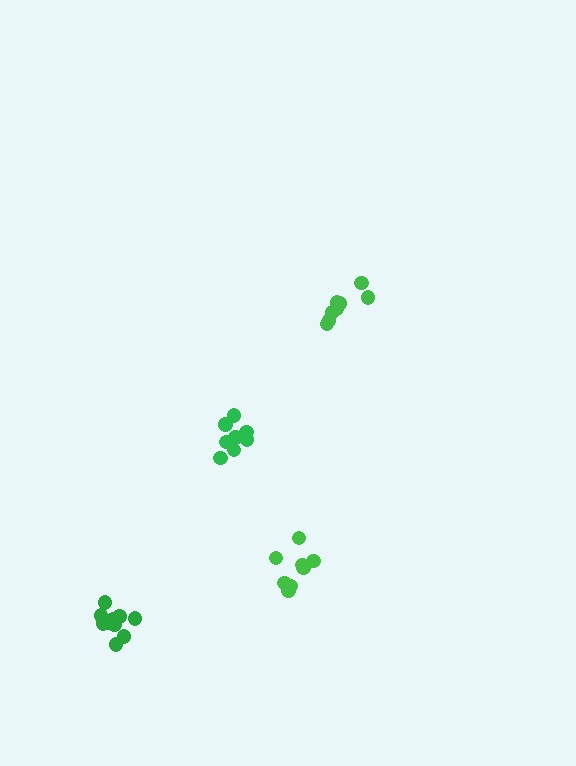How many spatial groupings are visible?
There are 4 spatial groupings.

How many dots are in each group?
Group 1: 10 dots, Group 2: 8 dots, Group 3: 8 dots, Group 4: 8 dots (34 total).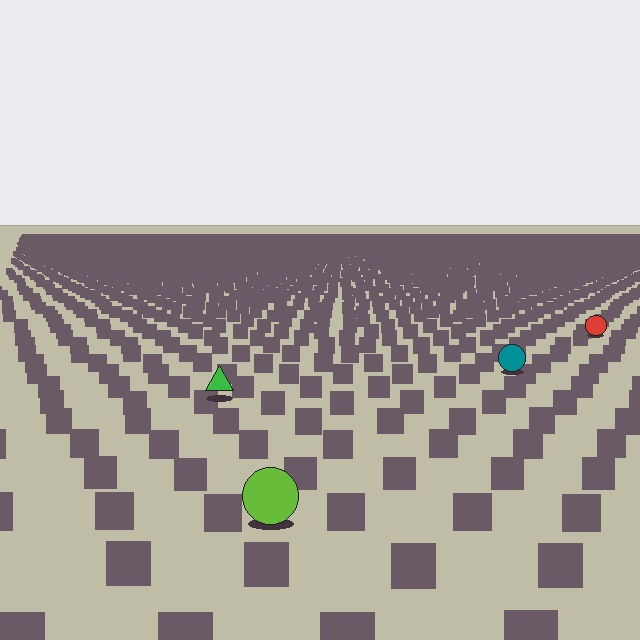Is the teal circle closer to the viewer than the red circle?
Yes. The teal circle is closer — you can tell from the texture gradient: the ground texture is coarser near it.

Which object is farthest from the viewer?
The red circle is farthest from the viewer. It appears smaller and the ground texture around it is denser.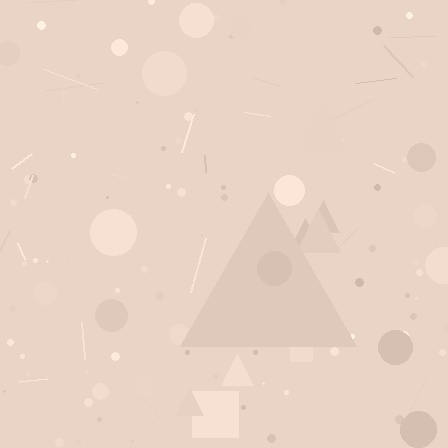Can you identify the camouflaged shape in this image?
The camouflaged shape is a triangle.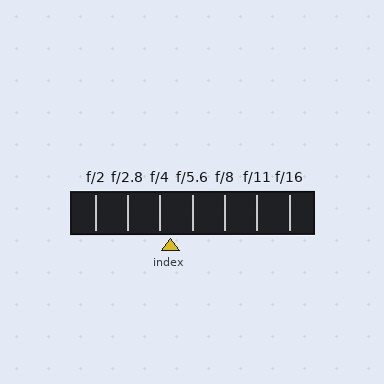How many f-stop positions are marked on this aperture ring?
There are 7 f-stop positions marked.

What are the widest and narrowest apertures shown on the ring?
The widest aperture shown is f/2 and the narrowest is f/16.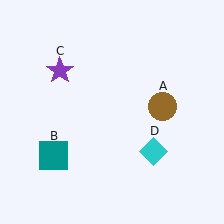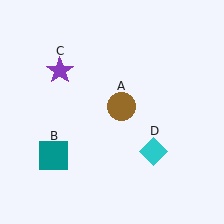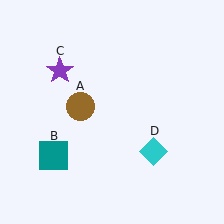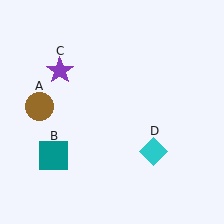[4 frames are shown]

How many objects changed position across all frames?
1 object changed position: brown circle (object A).